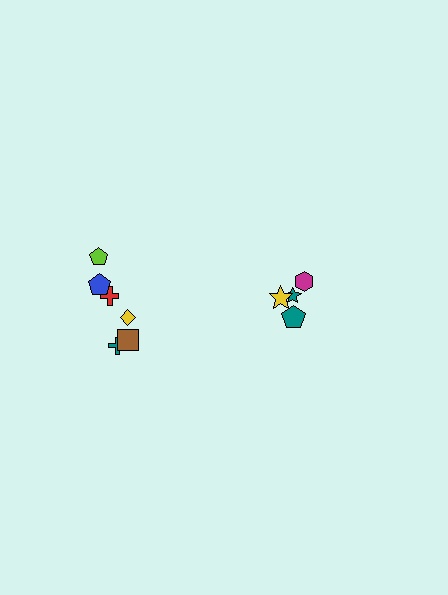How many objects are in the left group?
There are 6 objects.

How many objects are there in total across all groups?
There are 10 objects.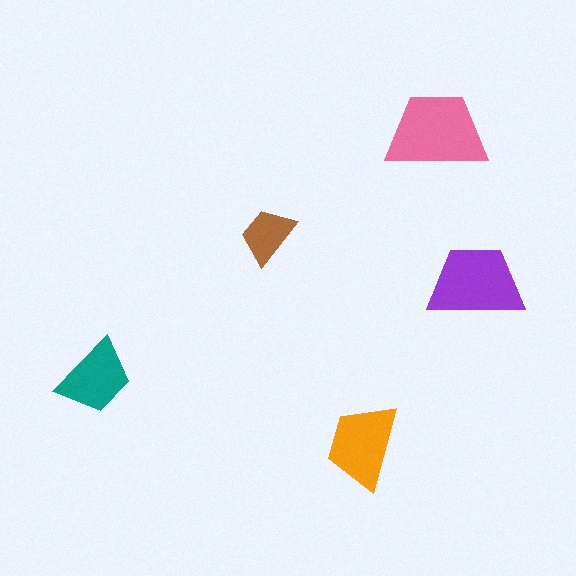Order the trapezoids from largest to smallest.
the pink one, the purple one, the orange one, the teal one, the brown one.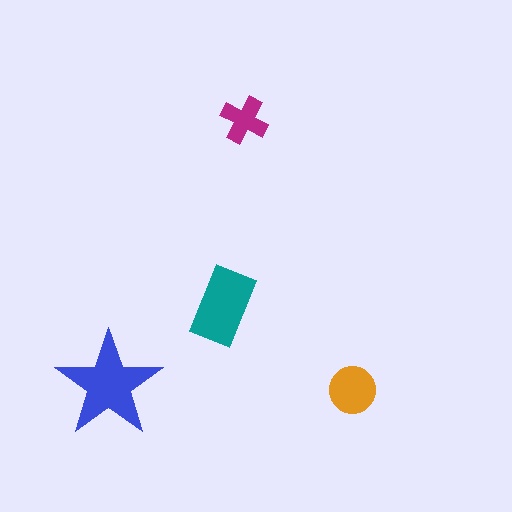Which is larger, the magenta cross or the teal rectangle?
The teal rectangle.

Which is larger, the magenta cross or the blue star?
The blue star.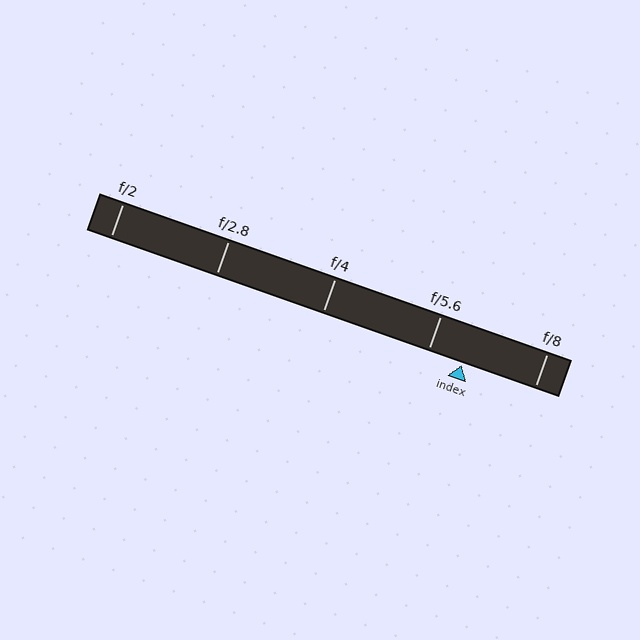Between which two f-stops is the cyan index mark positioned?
The index mark is between f/5.6 and f/8.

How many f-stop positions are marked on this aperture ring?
There are 5 f-stop positions marked.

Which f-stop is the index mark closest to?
The index mark is closest to f/5.6.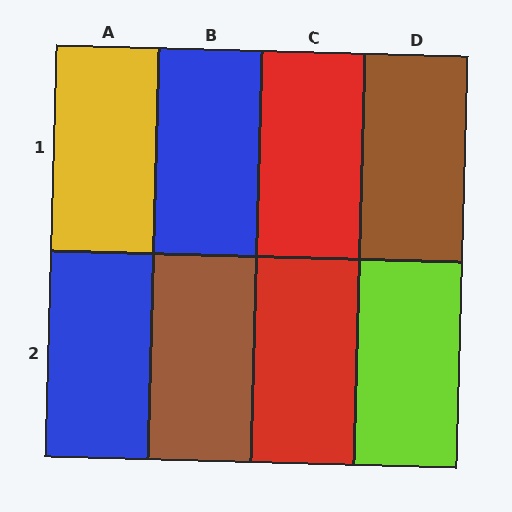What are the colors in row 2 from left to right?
Blue, brown, red, lime.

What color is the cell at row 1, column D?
Brown.